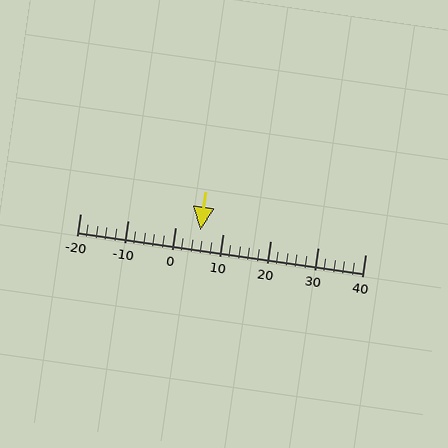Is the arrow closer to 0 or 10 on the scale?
The arrow is closer to 10.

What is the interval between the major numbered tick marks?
The major tick marks are spaced 10 units apart.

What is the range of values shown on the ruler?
The ruler shows values from -20 to 40.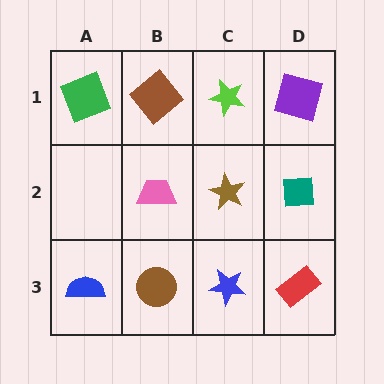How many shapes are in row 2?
3 shapes.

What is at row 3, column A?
A blue semicircle.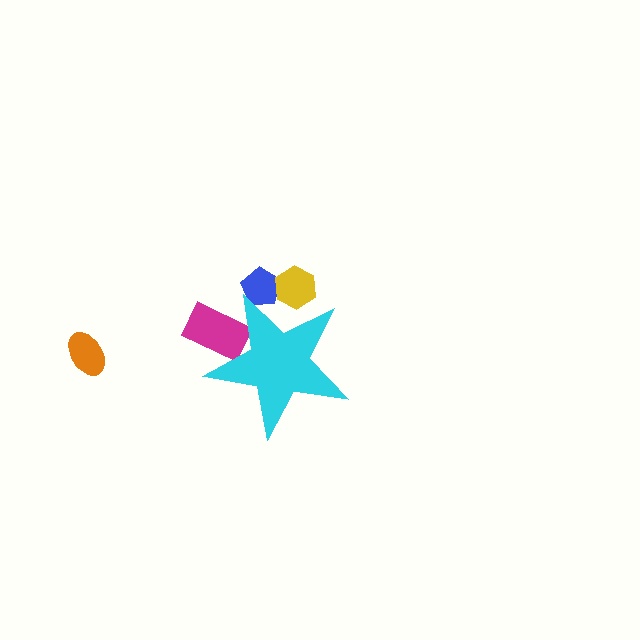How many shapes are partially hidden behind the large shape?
3 shapes are partially hidden.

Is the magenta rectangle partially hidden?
Yes, the magenta rectangle is partially hidden behind the cyan star.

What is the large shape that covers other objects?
A cyan star.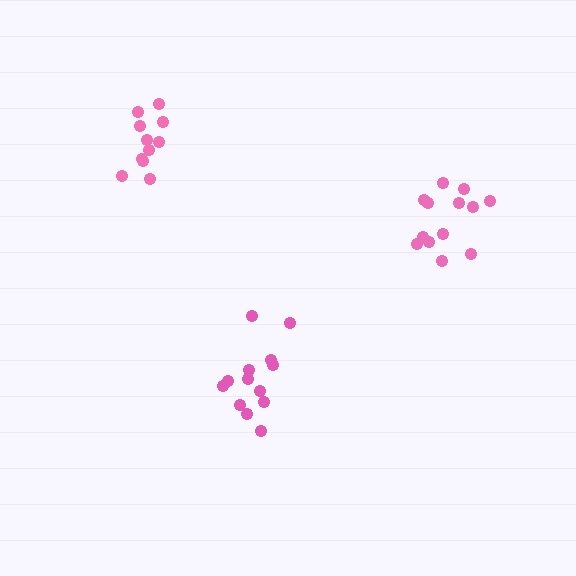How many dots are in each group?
Group 1: 13 dots, Group 2: 11 dots, Group 3: 13 dots (37 total).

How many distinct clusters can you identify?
There are 3 distinct clusters.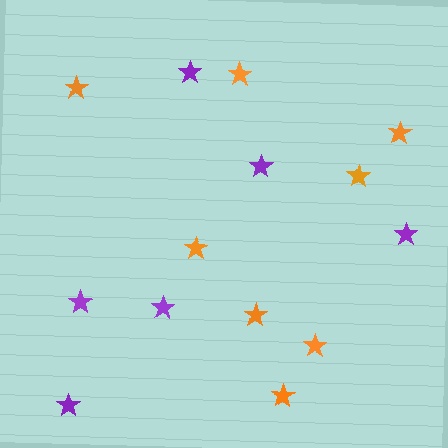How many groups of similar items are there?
There are 2 groups: one group of purple stars (6) and one group of orange stars (8).